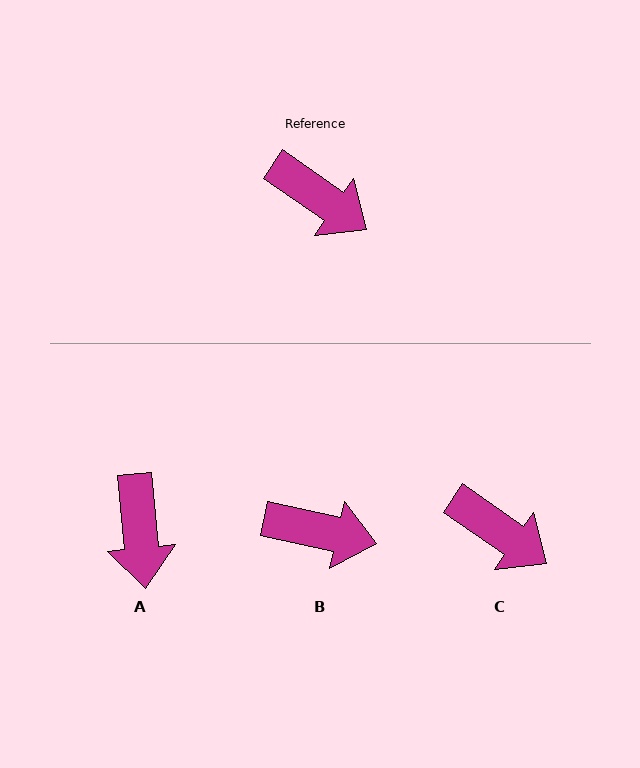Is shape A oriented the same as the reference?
No, it is off by about 50 degrees.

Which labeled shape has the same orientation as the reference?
C.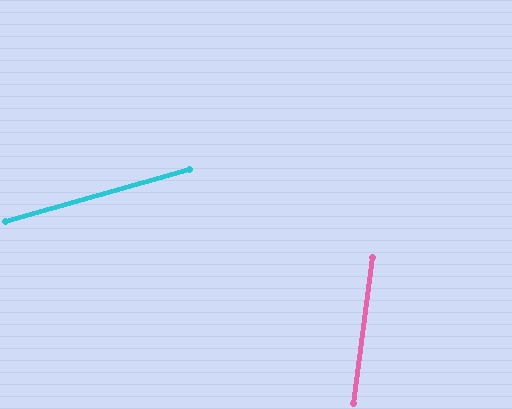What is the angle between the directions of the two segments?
Approximately 67 degrees.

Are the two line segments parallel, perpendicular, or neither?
Neither parallel nor perpendicular — they differ by about 67°.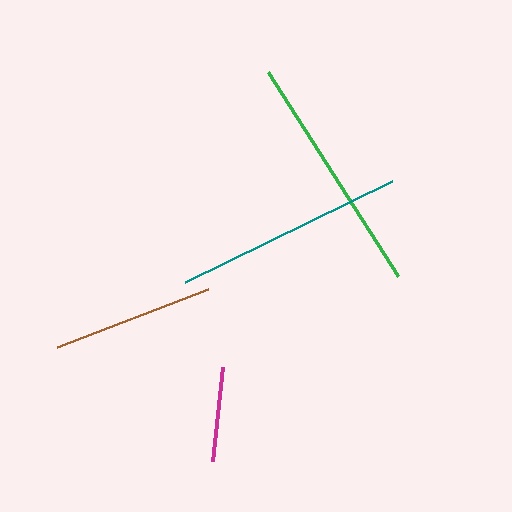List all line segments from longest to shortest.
From longest to shortest: green, teal, brown, magenta.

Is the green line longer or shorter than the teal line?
The green line is longer than the teal line.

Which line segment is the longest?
The green line is the longest at approximately 241 pixels.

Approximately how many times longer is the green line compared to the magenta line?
The green line is approximately 2.6 times the length of the magenta line.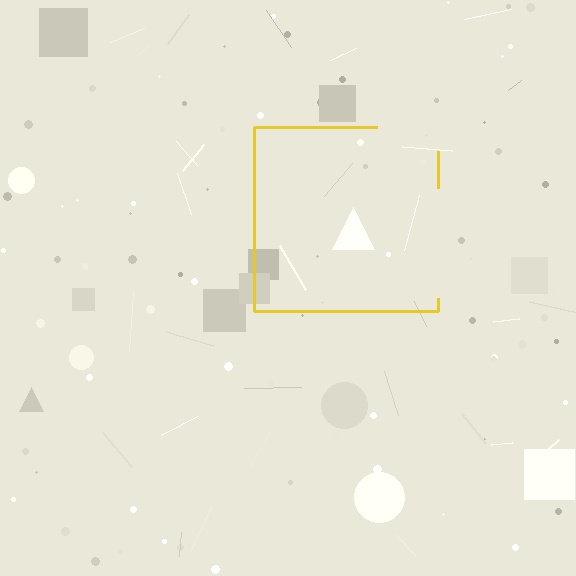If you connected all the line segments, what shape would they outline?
They would outline a square.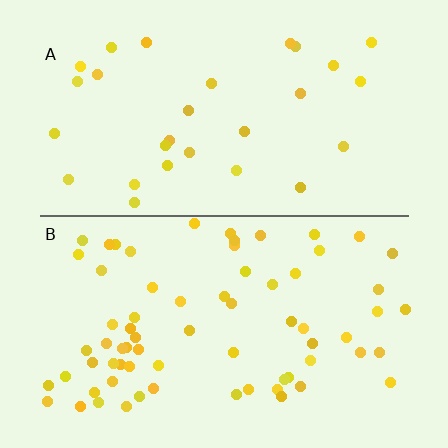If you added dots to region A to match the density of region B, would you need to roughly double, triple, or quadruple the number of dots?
Approximately double.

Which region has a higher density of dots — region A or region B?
B (the bottom).